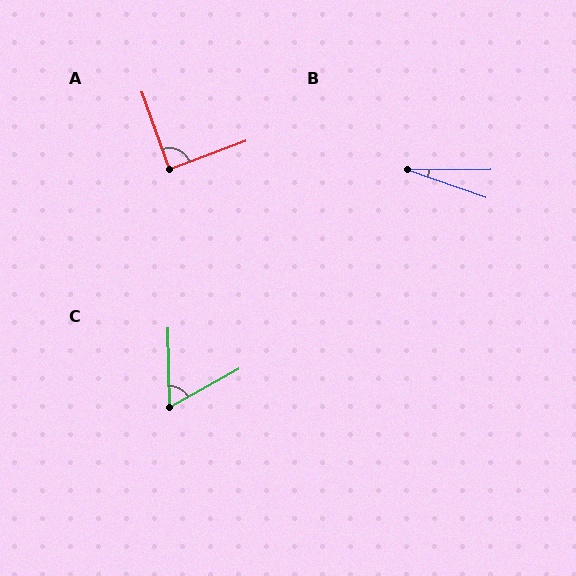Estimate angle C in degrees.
Approximately 62 degrees.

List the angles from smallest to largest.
B (19°), C (62°), A (90°).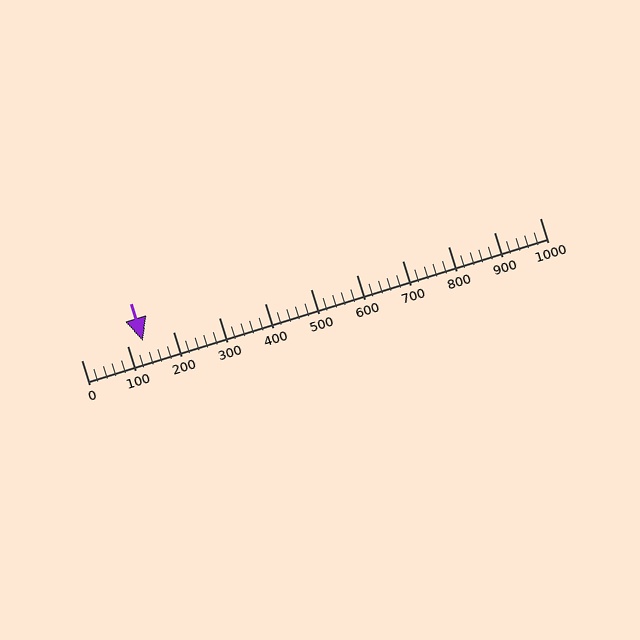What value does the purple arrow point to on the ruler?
The purple arrow points to approximately 134.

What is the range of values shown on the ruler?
The ruler shows values from 0 to 1000.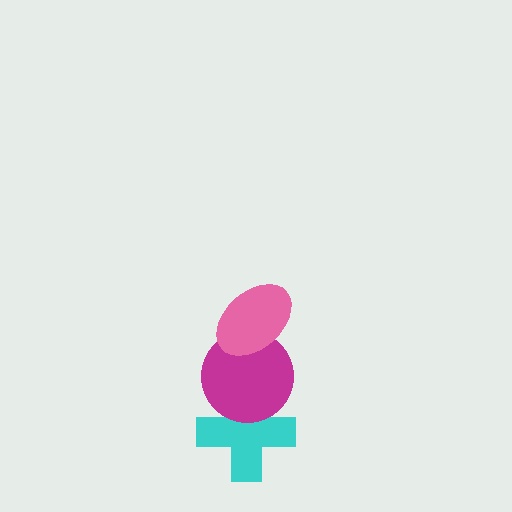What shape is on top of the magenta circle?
The pink ellipse is on top of the magenta circle.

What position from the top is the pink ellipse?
The pink ellipse is 1st from the top.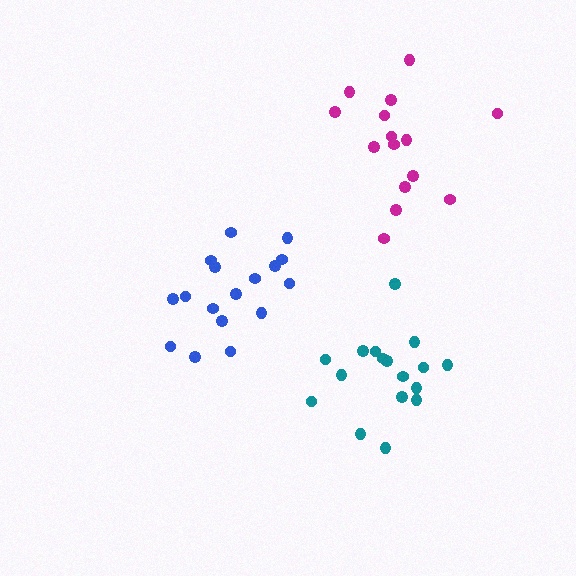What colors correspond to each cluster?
The clusters are colored: magenta, blue, teal.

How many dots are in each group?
Group 1: 15 dots, Group 2: 17 dots, Group 3: 17 dots (49 total).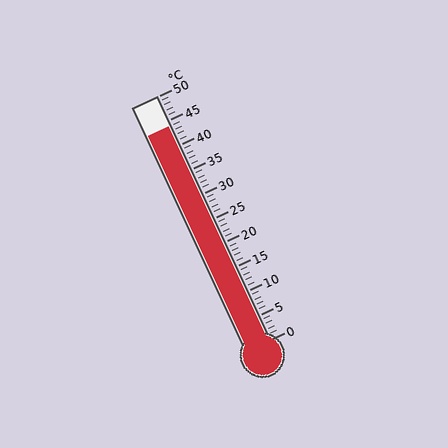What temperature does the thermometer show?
The thermometer shows approximately 44°C.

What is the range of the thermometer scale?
The thermometer scale ranges from 0°C to 50°C.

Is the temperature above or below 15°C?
The temperature is above 15°C.